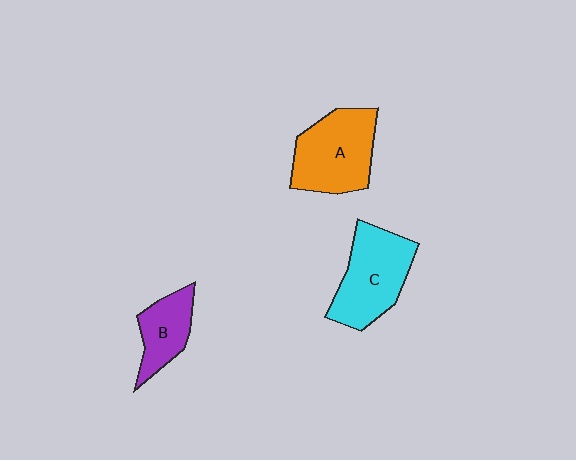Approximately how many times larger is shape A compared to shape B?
Approximately 1.7 times.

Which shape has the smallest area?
Shape B (purple).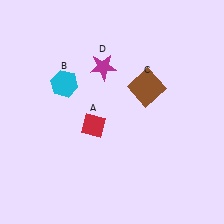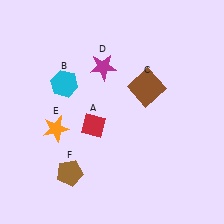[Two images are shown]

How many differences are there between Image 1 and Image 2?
There are 2 differences between the two images.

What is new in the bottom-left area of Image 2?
An orange star (E) was added in the bottom-left area of Image 2.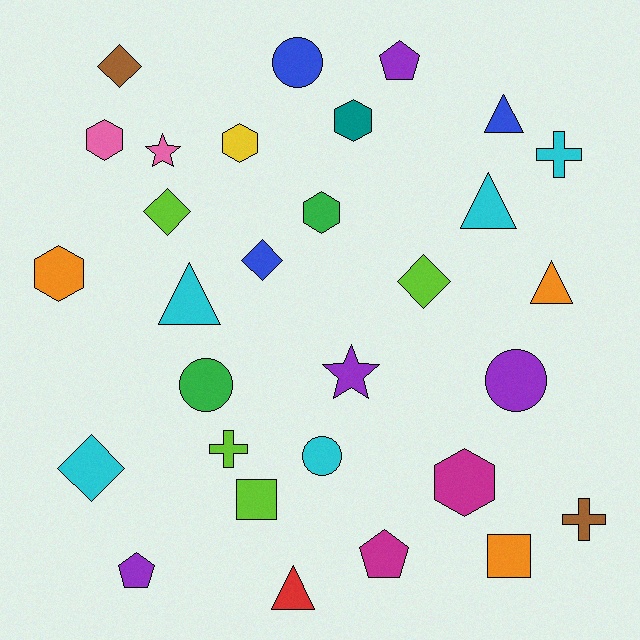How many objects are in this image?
There are 30 objects.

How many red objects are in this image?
There is 1 red object.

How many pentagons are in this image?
There are 3 pentagons.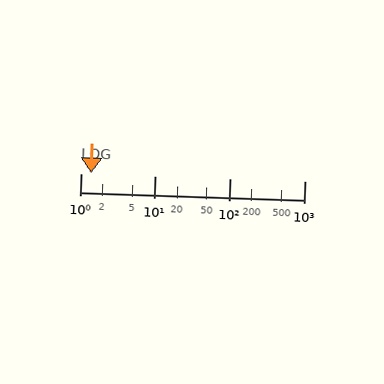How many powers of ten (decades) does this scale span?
The scale spans 3 decades, from 1 to 1000.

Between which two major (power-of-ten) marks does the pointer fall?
The pointer is between 1 and 10.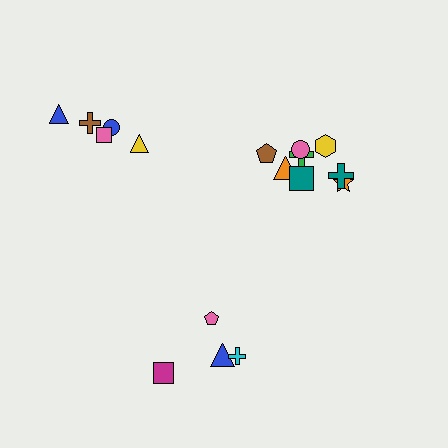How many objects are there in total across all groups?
There are 17 objects.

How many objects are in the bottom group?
There are 4 objects.